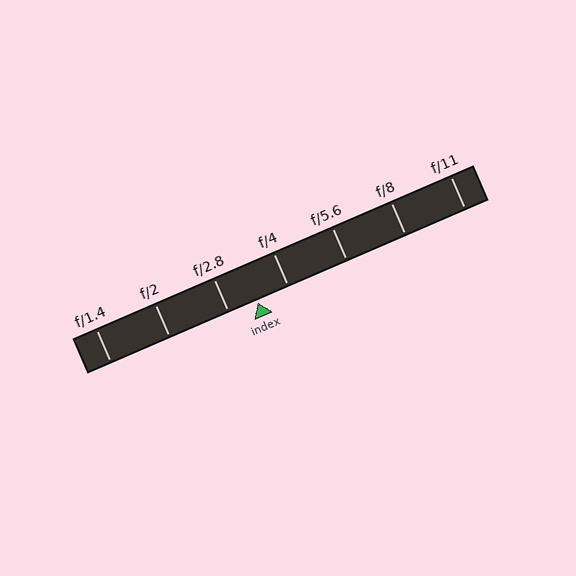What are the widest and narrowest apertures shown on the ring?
The widest aperture shown is f/1.4 and the narrowest is f/11.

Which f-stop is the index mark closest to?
The index mark is closest to f/2.8.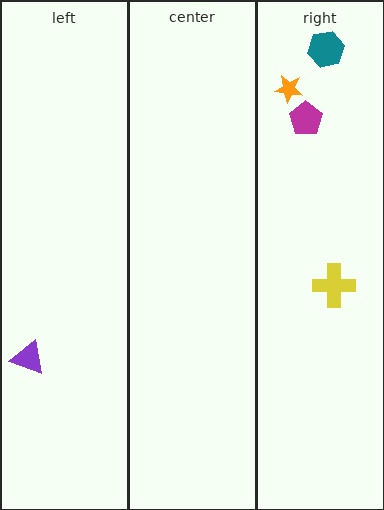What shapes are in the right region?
The yellow cross, the magenta pentagon, the teal hexagon, the orange star.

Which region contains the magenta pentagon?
The right region.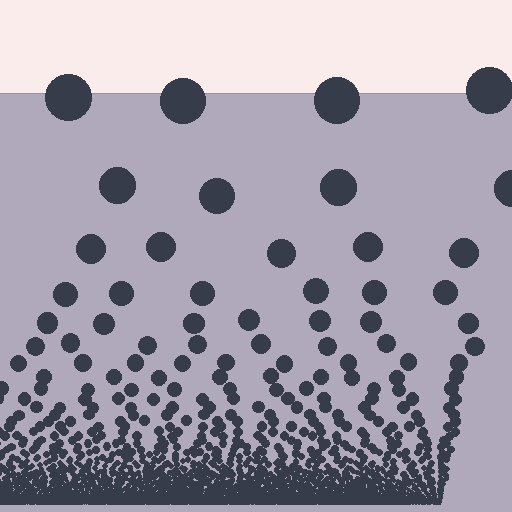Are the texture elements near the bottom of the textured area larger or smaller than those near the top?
Smaller. The gradient is inverted — elements near the bottom are smaller and denser.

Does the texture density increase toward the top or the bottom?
Density increases toward the bottom.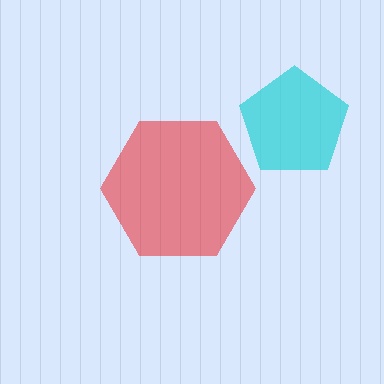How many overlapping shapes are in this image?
There are 2 overlapping shapes in the image.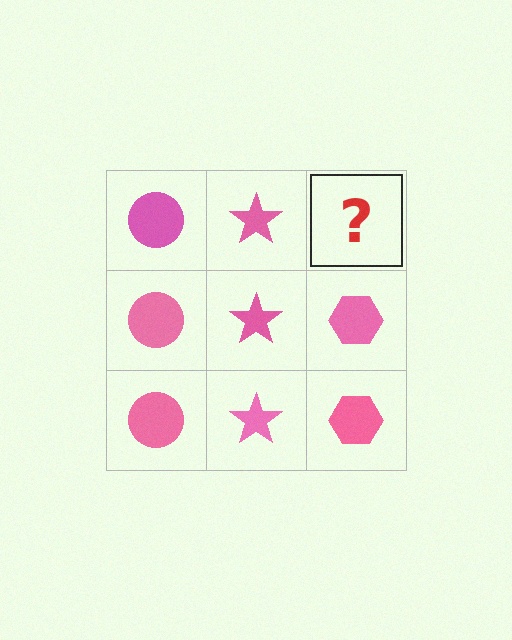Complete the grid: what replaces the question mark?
The question mark should be replaced with a pink hexagon.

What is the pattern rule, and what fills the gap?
The rule is that each column has a consistent shape. The gap should be filled with a pink hexagon.